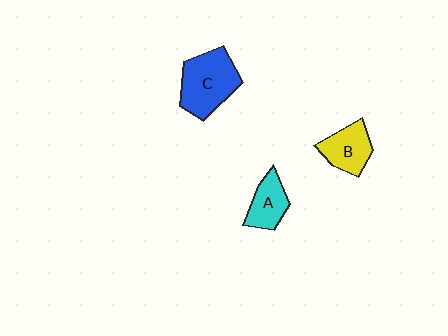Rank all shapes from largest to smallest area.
From largest to smallest: C (blue), B (yellow), A (cyan).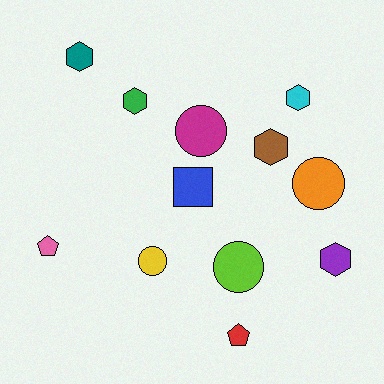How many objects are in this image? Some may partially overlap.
There are 12 objects.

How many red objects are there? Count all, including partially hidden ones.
There is 1 red object.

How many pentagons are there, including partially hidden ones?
There are 2 pentagons.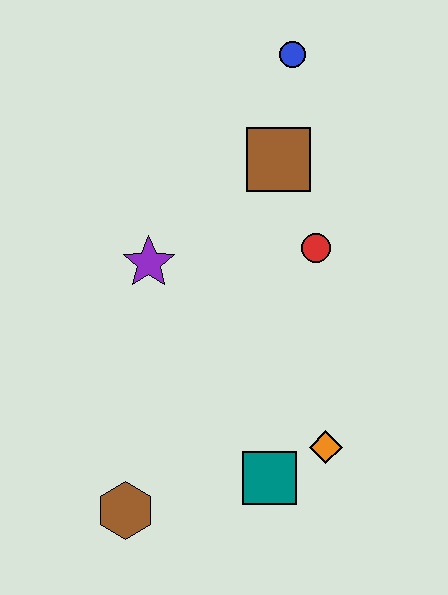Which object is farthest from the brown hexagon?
The blue circle is farthest from the brown hexagon.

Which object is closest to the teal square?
The orange diamond is closest to the teal square.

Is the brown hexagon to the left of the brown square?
Yes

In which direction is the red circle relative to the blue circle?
The red circle is below the blue circle.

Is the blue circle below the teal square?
No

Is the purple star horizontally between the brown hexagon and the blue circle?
Yes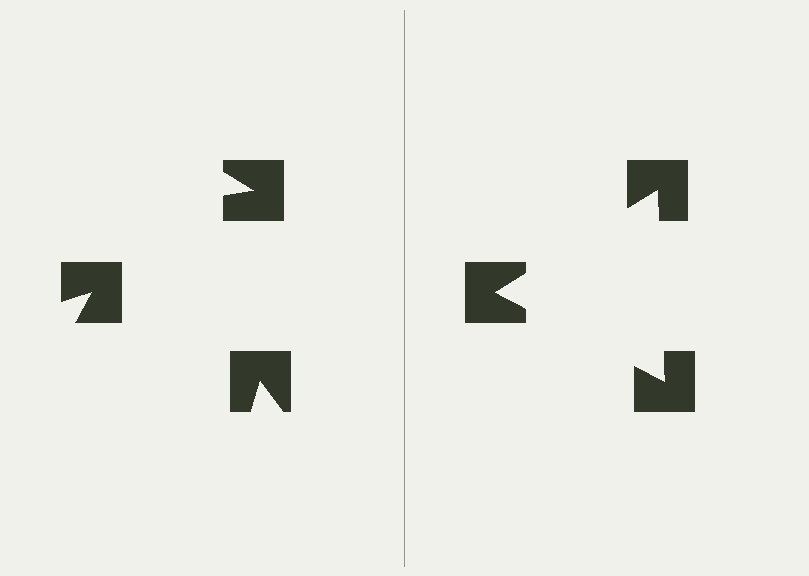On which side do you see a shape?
An illusory triangle appears on the right side. On the left side the wedge cuts are rotated, so no coherent shape forms.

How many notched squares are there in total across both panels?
6 — 3 on each side.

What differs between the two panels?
The notched squares are positioned identically on both sides; only the wedge orientations differ. On the right they align to a triangle; on the left they are misaligned.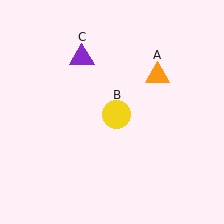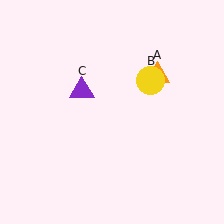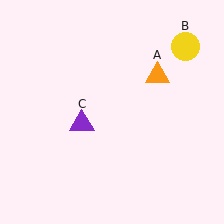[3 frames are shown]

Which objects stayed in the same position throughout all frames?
Orange triangle (object A) remained stationary.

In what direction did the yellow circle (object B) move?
The yellow circle (object B) moved up and to the right.